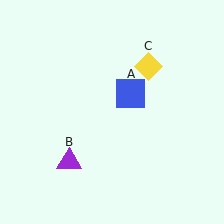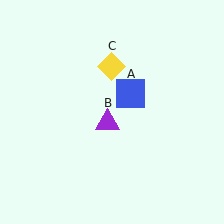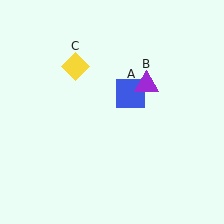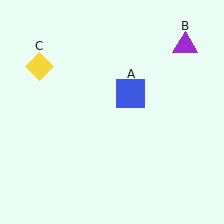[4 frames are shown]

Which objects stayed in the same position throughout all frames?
Blue square (object A) remained stationary.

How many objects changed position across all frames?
2 objects changed position: purple triangle (object B), yellow diamond (object C).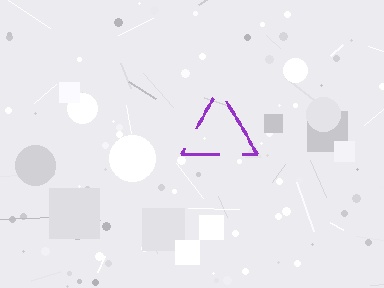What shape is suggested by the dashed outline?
The dashed outline suggests a triangle.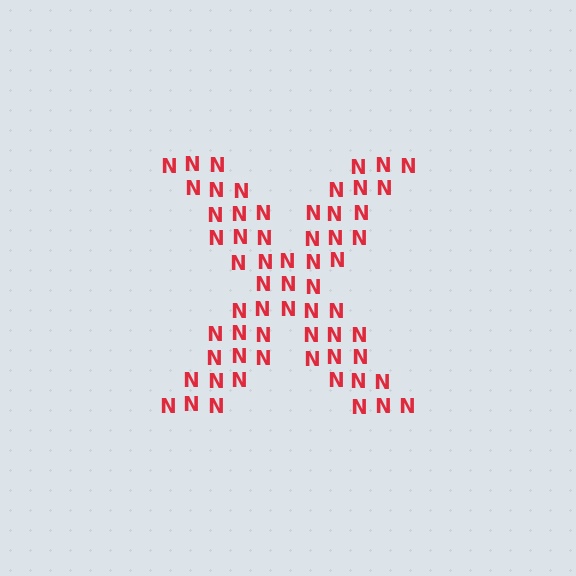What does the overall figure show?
The overall figure shows the letter X.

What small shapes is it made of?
It is made of small letter N's.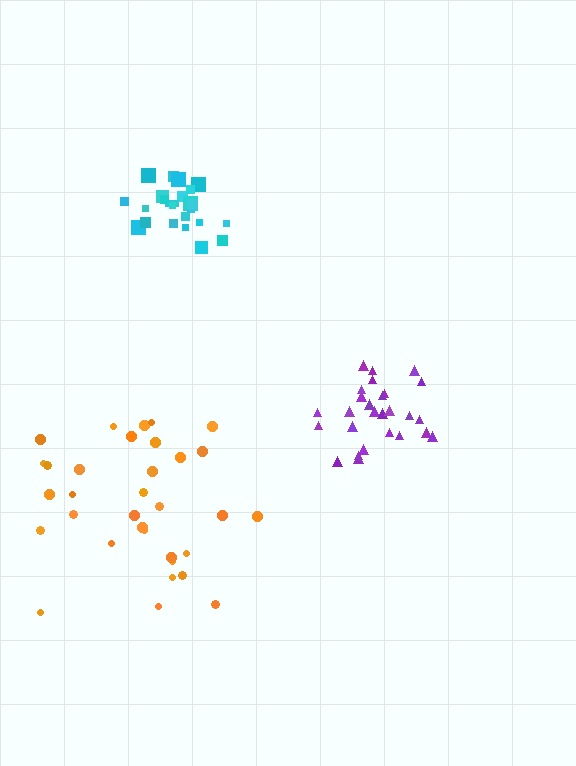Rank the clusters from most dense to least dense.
cyan, purple, orange.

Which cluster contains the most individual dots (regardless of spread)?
Orange (33).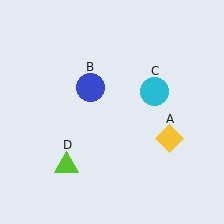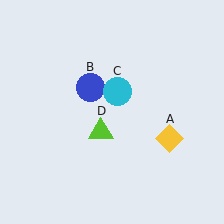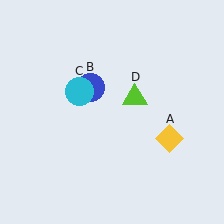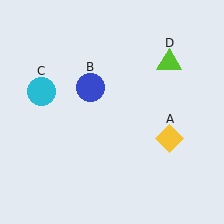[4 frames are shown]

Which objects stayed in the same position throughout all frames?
Yellow diamond (object A) and blue circle (object B) remained stationary.